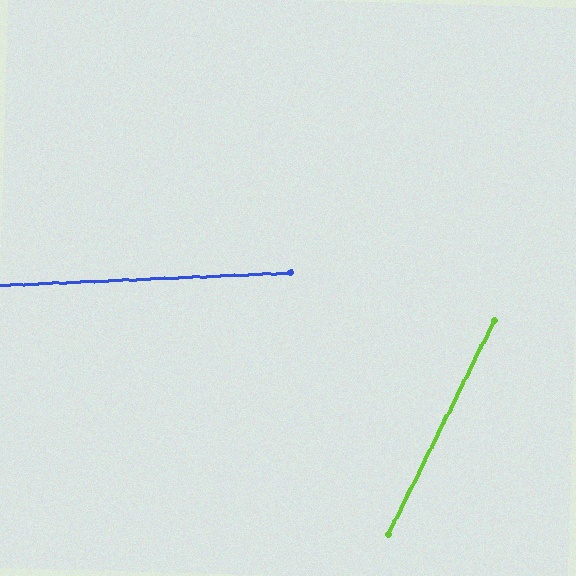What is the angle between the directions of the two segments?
Approximately 61 degrees.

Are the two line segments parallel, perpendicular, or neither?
Neither parallel nor perpendicular — they differ by about 61°.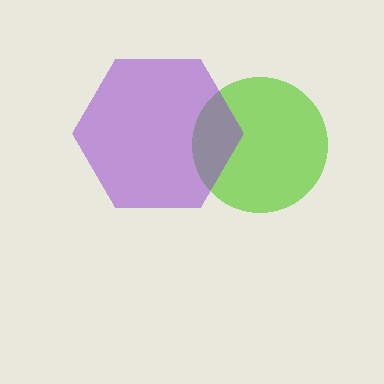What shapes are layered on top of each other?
The layered shapes are: a lime circle, a purple hexagon.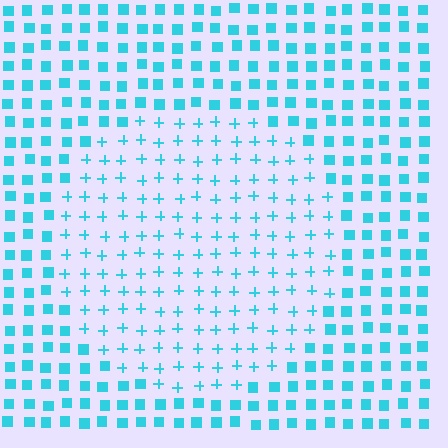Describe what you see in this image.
The image is filled with small cyan elements arranged in a uniform grid. A circle-shaped region contains plus signs, while the surrounding area contains squares. The boundary is defined purely by the change in element shape.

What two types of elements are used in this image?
The image uses plus signs inside the circle region and squares outside it.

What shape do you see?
I see a circle.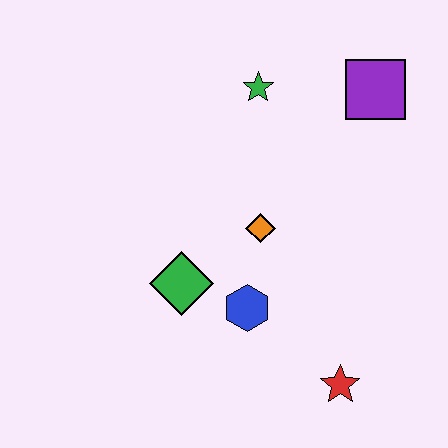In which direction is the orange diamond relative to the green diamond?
The orange diamond is to the right of the green diamond.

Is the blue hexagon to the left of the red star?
Yes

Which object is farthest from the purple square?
The red star is farthest from the purple square.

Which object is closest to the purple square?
The green star is closest to the purple square.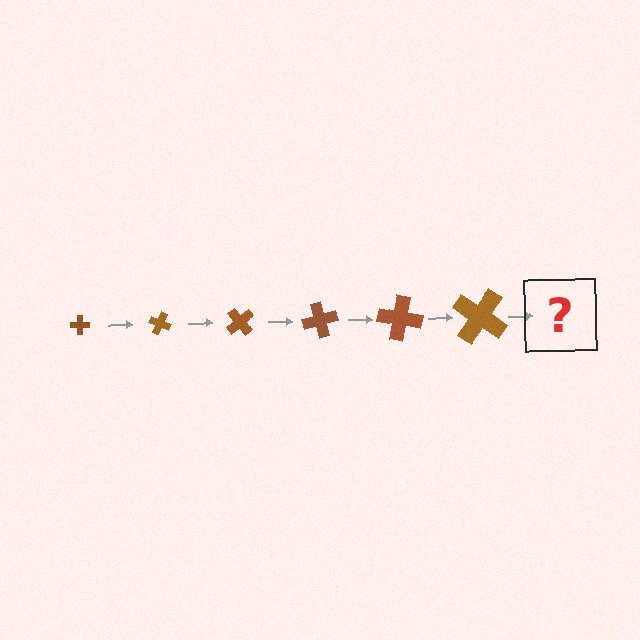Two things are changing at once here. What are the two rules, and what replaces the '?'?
The two rules are that the cross grows larger each step and it rotates 25 degrees each step. The '?' should be a cross, larger than the previous one and rotated 150 degrees from the start.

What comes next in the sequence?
The next element should be a cross, larger than the previous one and rotated 150 degrees from the start.